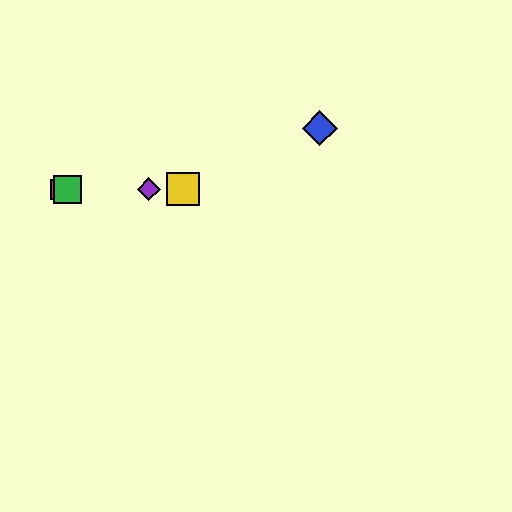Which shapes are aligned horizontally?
The red square, the green square, the yellow square, the purple diamond are aligned horizontally.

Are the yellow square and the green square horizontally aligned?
Yes, both are at y≈189.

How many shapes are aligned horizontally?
4 shapes (the red square, the green square, the yellow square, the purple diamond) are aligned horizontally.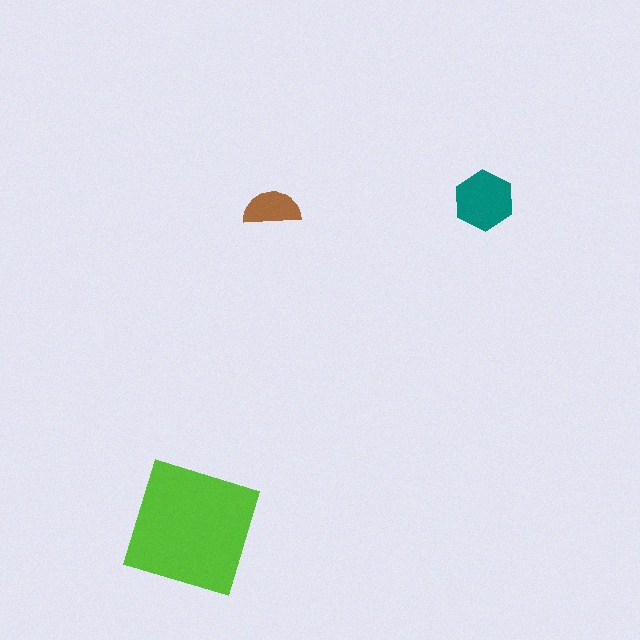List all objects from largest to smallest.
The lime square, the teal hexagon, the brown semicircle.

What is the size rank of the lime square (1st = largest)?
1st.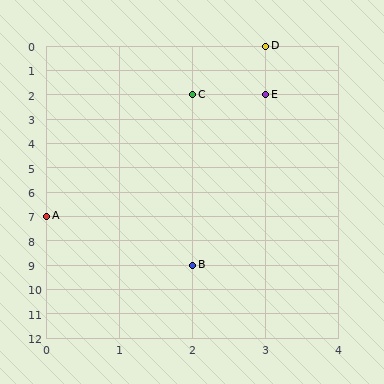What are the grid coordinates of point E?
Point E is at grid coordinates (3, 2).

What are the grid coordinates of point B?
Point B is at grid coordinates (2, 9).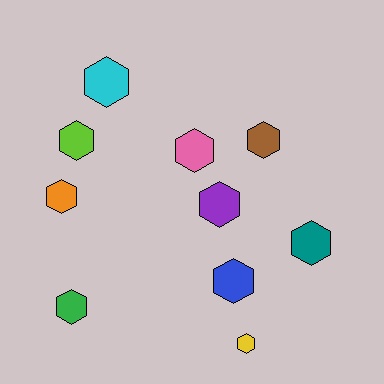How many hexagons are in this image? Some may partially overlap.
There are 10 hexagons.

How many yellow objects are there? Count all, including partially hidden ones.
There is 1 yellow object.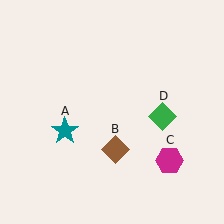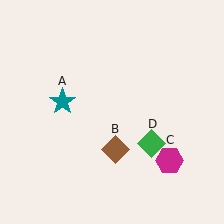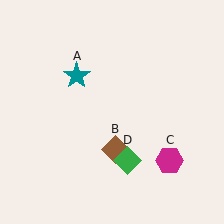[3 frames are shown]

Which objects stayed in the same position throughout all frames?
Brown diamond (object B) and magenta hexagon (object C) remained stationary.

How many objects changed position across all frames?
2 objects changed position: teal star (object A), green diamond (object D).